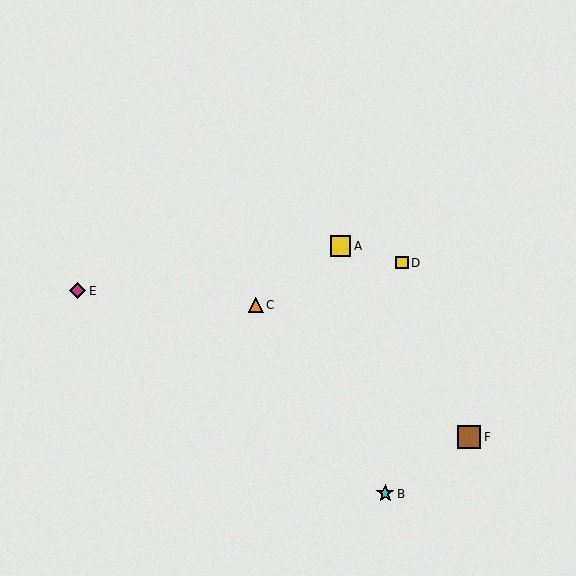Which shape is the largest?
The brown square (labeled F) is the largest.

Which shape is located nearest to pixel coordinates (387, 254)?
The yellow square (labeled D) at (402, 263) is nearest to that location.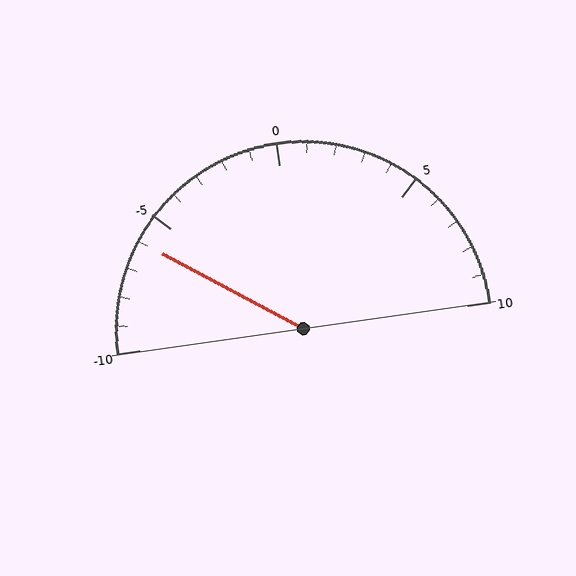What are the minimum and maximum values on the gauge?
The gauge ranges from -10 to 10.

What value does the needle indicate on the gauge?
The needle indicates approximately -6.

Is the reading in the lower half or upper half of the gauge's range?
The reading is in the lower half of the range (-10 to 10).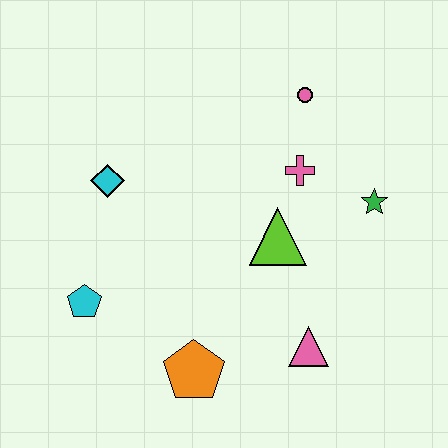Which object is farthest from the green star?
The cyan pentagon is farthest from the green star.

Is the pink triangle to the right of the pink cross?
Yes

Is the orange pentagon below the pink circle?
Yes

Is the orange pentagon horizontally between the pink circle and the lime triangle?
No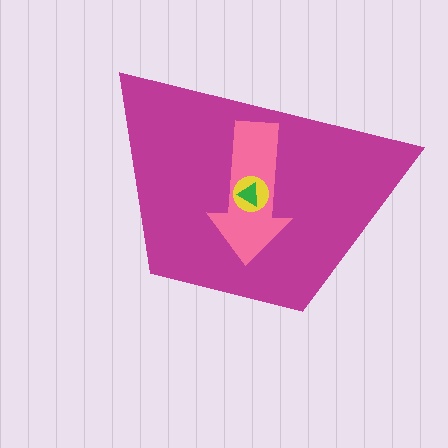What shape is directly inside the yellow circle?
The green triangle.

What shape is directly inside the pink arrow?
The yellow circle.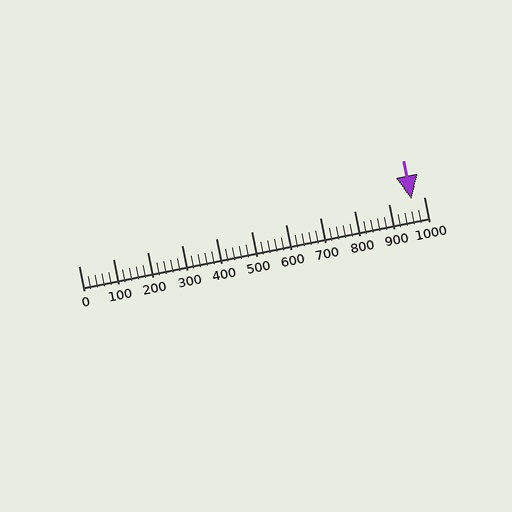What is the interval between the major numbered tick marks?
The major tick marks are spaced 100 units apart.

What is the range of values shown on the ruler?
The ruler shows values from 0 to 1000.